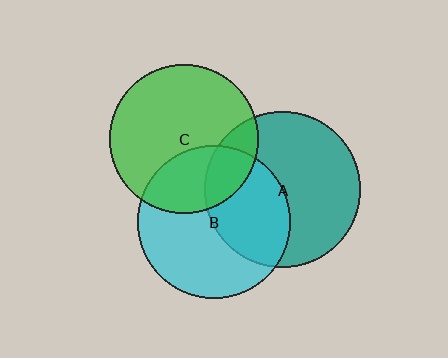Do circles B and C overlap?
Yes.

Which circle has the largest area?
Circle A (teal).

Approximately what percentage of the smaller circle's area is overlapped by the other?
Approximately 30%.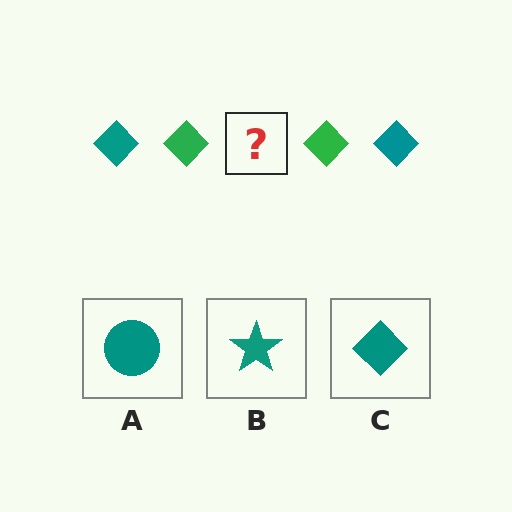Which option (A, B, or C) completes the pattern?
C.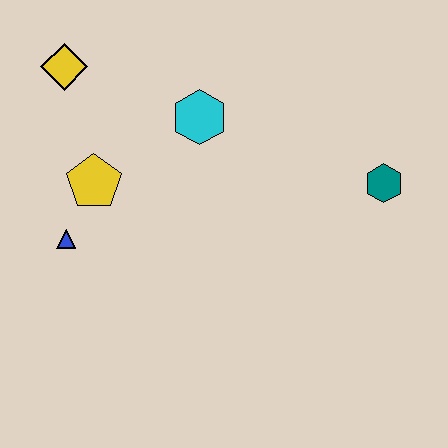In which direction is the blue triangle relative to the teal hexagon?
The blue triangle is to the left of the teal hexagon.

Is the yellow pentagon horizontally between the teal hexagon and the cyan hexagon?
No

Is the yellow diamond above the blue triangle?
Yes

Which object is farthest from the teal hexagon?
The yellow diamond is farthest from the teal hexagon.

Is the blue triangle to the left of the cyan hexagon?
Yes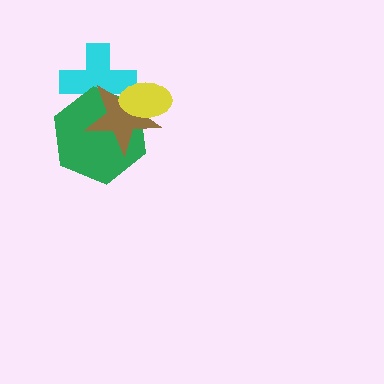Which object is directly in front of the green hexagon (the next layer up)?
The brown star is directly in front of the green hexagon.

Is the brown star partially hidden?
Yes, it is partially covered by another shape.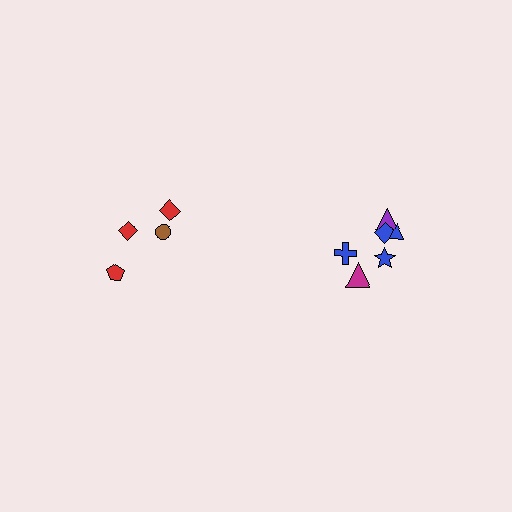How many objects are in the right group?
There are 6 objects.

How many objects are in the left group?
There are 4 objects.